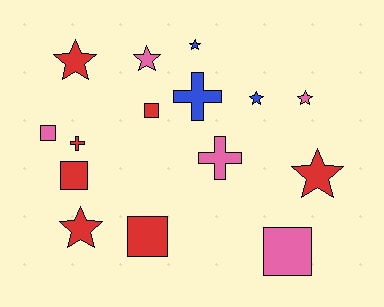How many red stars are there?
There are 3 red stars.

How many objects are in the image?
There are 15 objects.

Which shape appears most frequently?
Star, with 7 objects.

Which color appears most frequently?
Red, with 7 objects.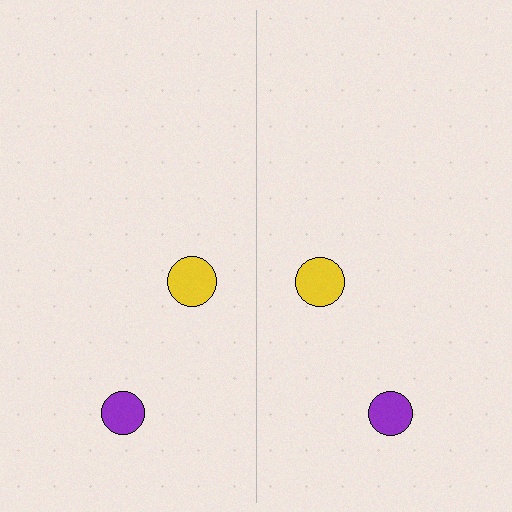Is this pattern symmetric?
Yes, this pattern has bilateral (reflection) symmetry.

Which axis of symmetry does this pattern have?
The pattern has a vertical axis of symmetry running through the center of the image.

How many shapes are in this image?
There are 4 shapes in this image.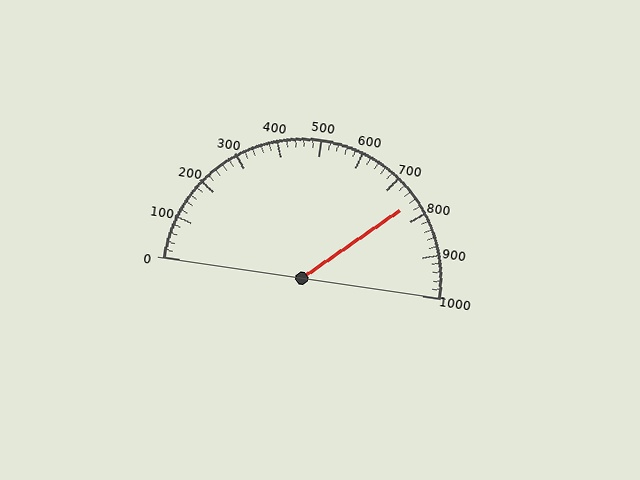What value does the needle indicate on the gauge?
The needle indicates approximately 760.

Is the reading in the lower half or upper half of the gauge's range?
The reading is in the upper half of the range (0 to 1000).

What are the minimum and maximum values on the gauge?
The gauge ranges from 0 to 1000.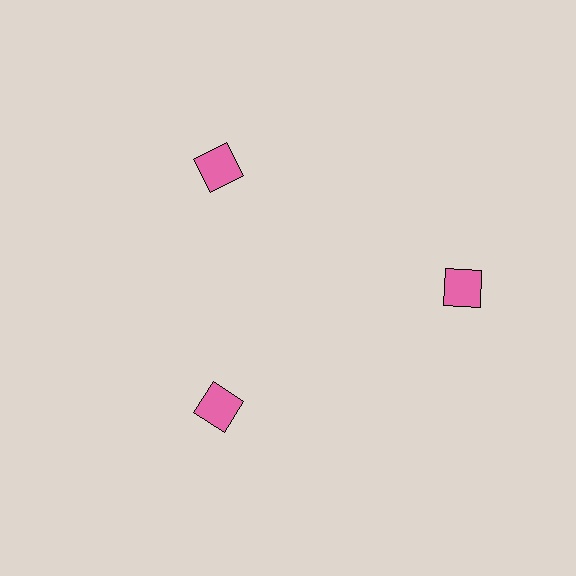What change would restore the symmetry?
The symmetry would be restored by moving it inward, back onto the ring so that all 3 squares sit at equal angles and equal distance from the center.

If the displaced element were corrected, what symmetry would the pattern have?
It would have 3-fold rotational symmetry — the pattern would map onto itself every 120 degrees.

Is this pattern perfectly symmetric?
No. The 3 pink squares are arranged in a ring, but one element near the 3 o'clock position is pushed outward from the center, breaking the 3-fold rotational symmetry.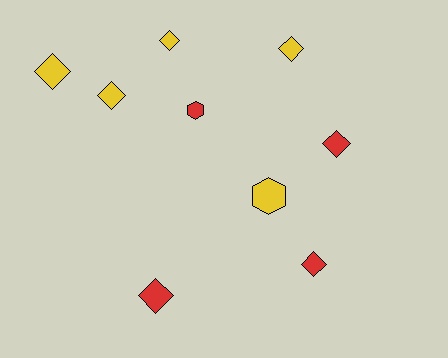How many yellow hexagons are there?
There is 1 yellow hexagon.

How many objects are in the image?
There are 9 objects.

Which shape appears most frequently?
Diamond, with 7 objects.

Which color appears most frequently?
Yellow, with 5 objects.